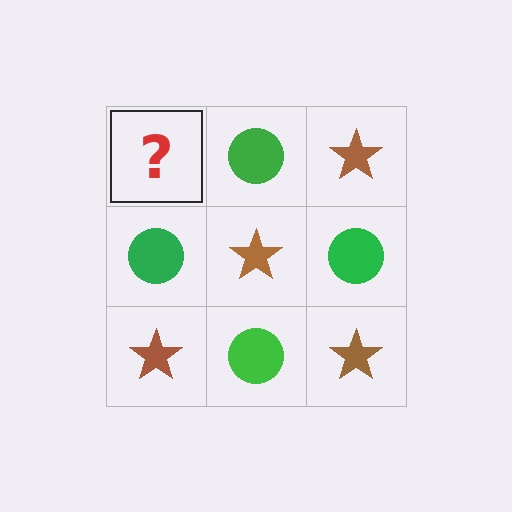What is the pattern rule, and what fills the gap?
The rule is that it alternates brown star and green circle in a checkerboard pattern. The gap should be filled with a brown star.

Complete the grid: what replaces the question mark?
The question mark should be replaced with a brown star.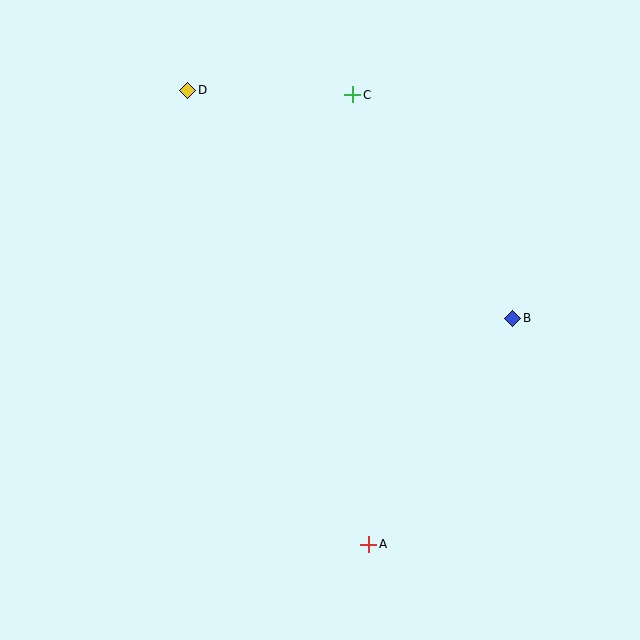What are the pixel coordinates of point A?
Point A is at (369, 544).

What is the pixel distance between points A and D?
The distance between A and D is 489 pixels.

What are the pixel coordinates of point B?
Point B is at (513, 318).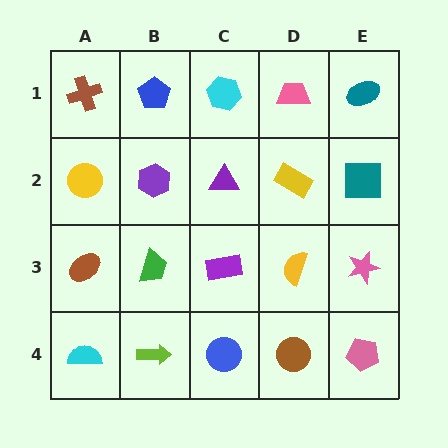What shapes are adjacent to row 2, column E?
A teal ellipse (row 1, column E), a pink star (row 3, column E), a yellow rectangle (row 2, column D).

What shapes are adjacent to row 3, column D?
A yellow rectangle (row 2, column D), a brown circle (row 4, column D), a purple rectangle (row 3, column C), a pink star (row 3, column E).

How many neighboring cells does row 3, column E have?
3.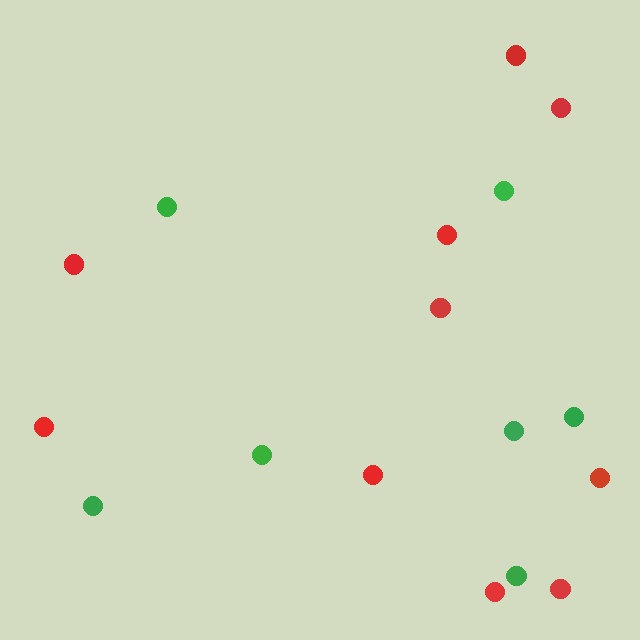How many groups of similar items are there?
There are 2 groups: one group of green circles (7) and one group of red circles (10).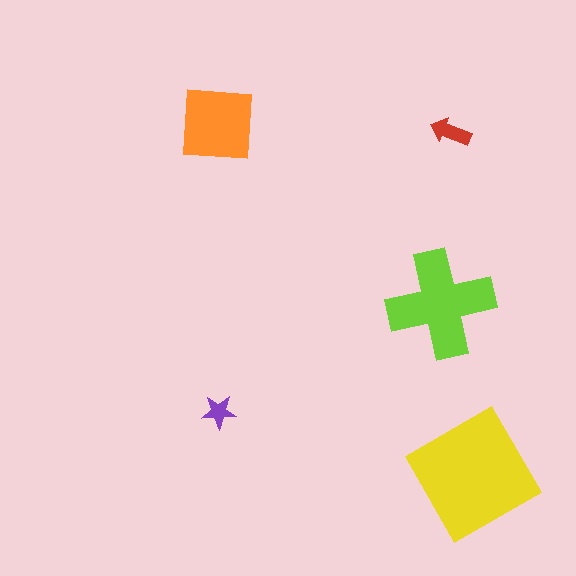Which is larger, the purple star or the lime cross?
The lime cross.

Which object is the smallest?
The purple star.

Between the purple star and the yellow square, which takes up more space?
The yellow square.